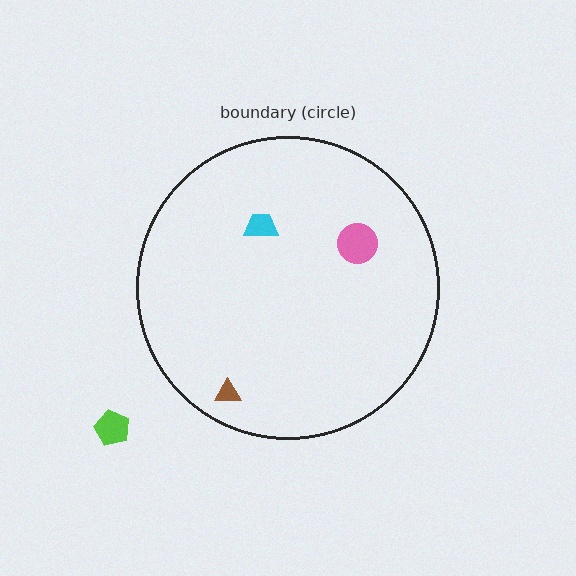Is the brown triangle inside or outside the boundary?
Inside.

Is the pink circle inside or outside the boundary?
Inside.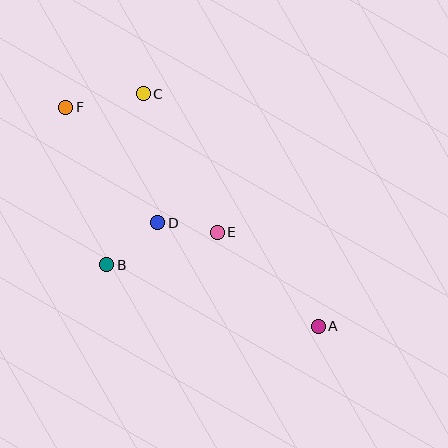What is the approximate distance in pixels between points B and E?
The distance between B and E is approximately 115 pixels.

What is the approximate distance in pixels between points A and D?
The distance between A and D is approximately 191 pixels.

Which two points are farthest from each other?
Points A and F are farthest from each other.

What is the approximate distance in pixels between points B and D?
The distance between B and D is approximately 66 pixels.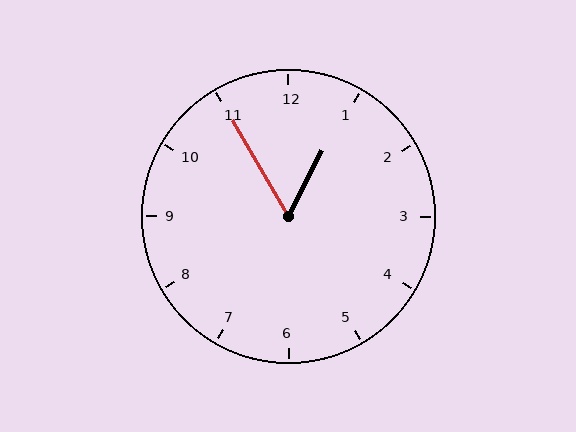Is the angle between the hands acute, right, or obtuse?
It is acute.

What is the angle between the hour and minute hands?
Approximately 58 degrees.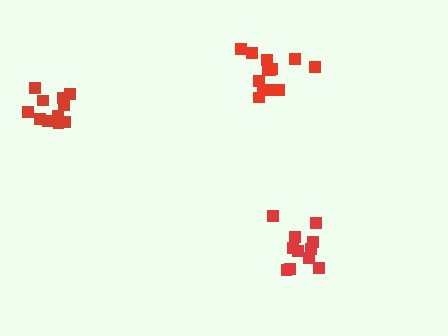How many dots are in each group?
Group 1: 13 dots, Group 2: 11 dots, Group 3: 12 dots (36 total).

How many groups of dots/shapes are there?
There are 3 groups.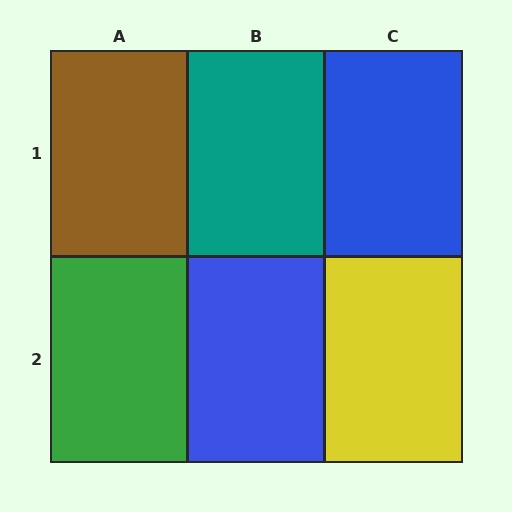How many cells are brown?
1 cell is brown.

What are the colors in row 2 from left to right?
Green, blue, yellow.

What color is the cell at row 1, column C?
Blue.